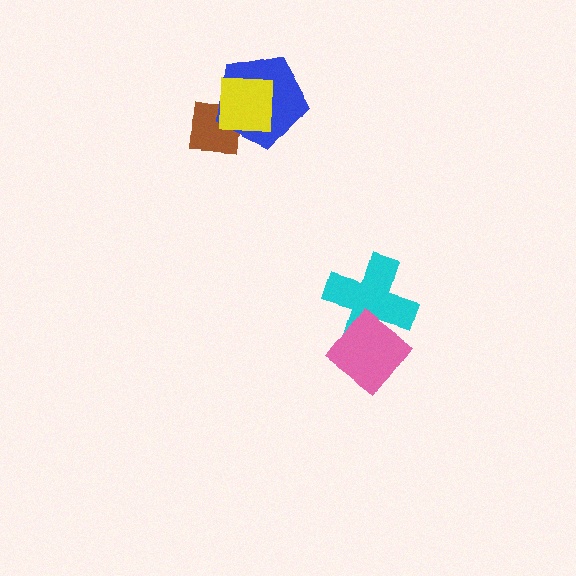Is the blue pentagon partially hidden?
Yes, it is partially covered by another shape.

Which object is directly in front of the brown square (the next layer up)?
The blue pentagon is directly in front of the brown square.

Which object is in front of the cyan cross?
The pink diamond is in front of the cyan cross.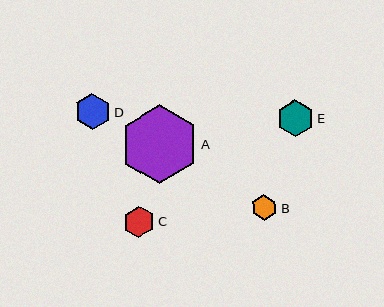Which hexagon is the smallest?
Hexagon B is the smallest with a size of approximately 26 pixels.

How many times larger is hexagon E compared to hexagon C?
Hexagon E is approximately 1.2 times the size of hexagon C.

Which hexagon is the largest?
Hexagon A is the largest with a size of approximately 78 pixels.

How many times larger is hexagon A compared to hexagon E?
Hexagon A is approximately 2.1 times the size of hexagon E.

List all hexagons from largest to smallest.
From largest to smallest: A, E, D, C, B.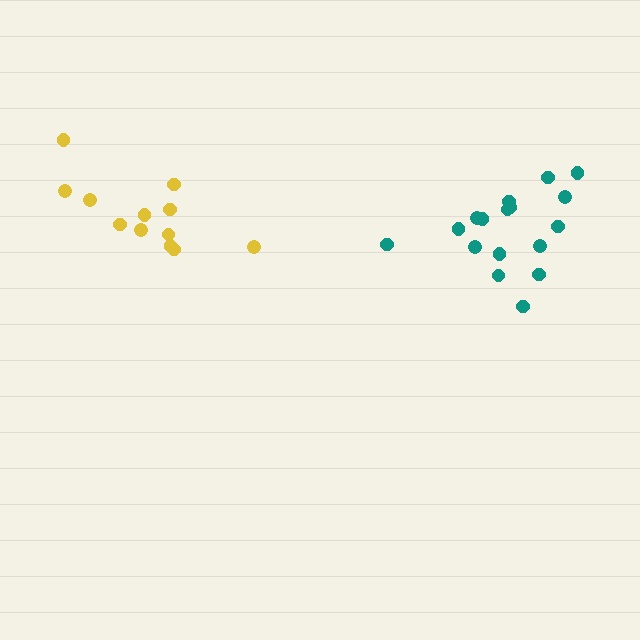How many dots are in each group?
Group 1: 17 dots, Group 2: 12 dots (29 total).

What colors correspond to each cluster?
The clusters are colored: teal, yellow.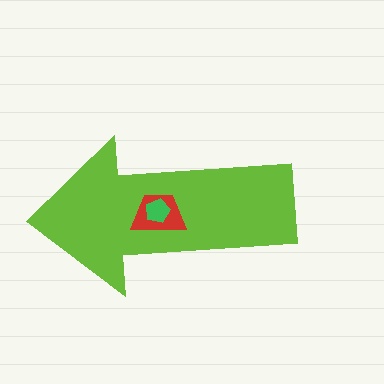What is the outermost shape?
The lime arrow.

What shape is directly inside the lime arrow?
The red trapezoid.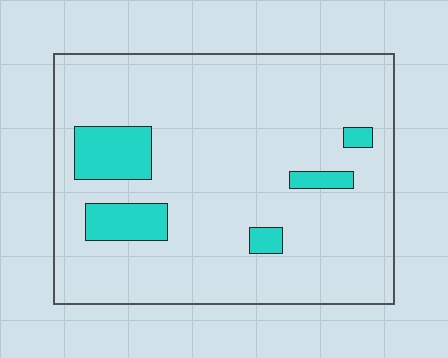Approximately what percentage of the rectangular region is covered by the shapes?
Approximately 10%.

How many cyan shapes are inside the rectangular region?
5.